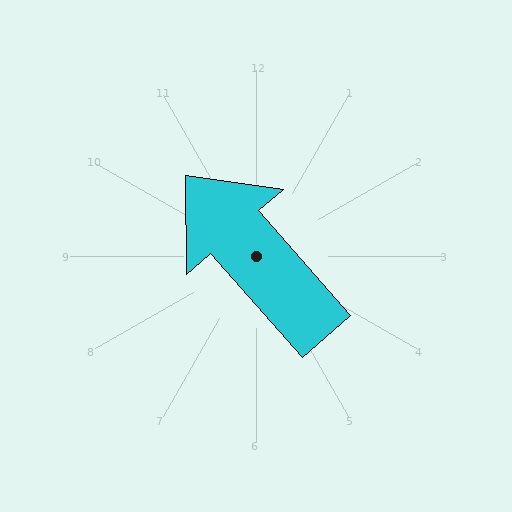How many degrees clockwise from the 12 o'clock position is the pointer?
Approximately 319 degrees.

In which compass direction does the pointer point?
Northwest.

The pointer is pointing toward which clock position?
Roughly 11 o'clock.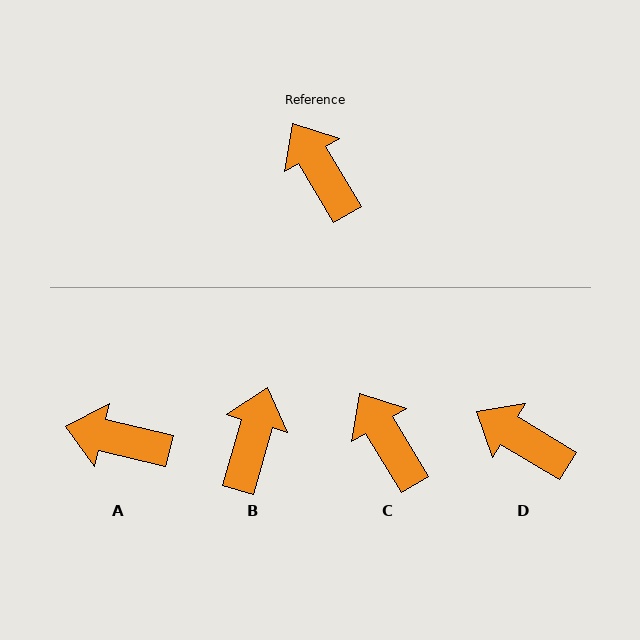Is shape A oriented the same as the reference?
No, it is off by about 45 degrees.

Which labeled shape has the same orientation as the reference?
C.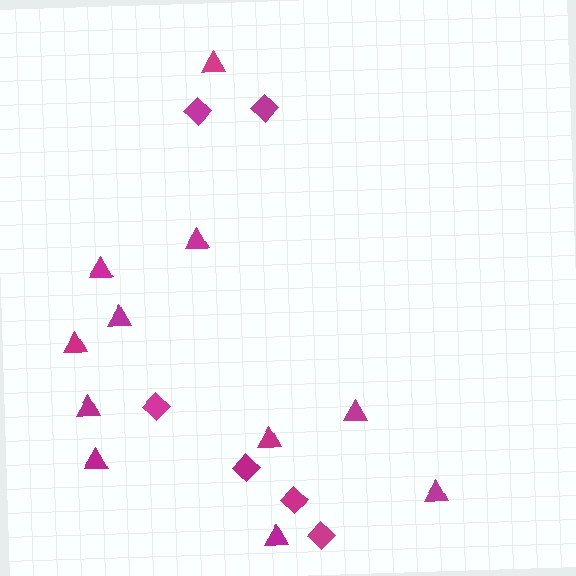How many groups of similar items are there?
There are 2 groups: one group of triangles (11) and one group of diamonds (6).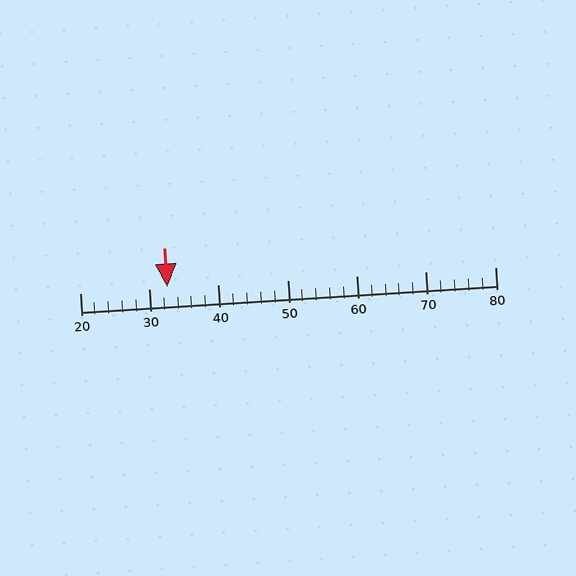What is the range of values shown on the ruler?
The ruler shows values from 20 to 80.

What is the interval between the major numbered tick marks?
The major tick marks are spaced 10 units apart.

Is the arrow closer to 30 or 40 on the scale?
The arrow is closer to 30.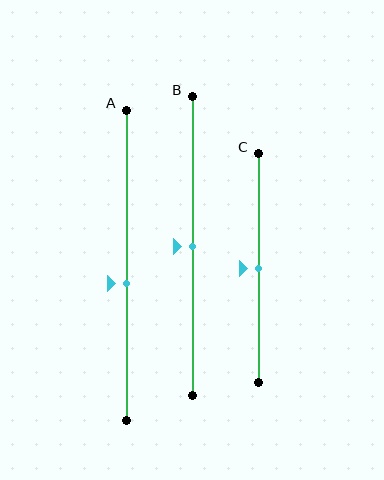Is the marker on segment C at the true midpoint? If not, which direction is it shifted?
Yes, the marker on segment C is at the true midpoint.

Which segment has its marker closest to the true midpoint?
Segment B has its marker closest to the true midpoint.